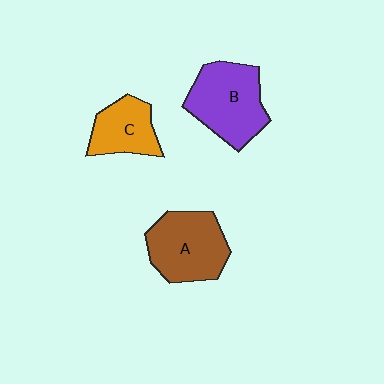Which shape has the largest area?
Shape B (purple).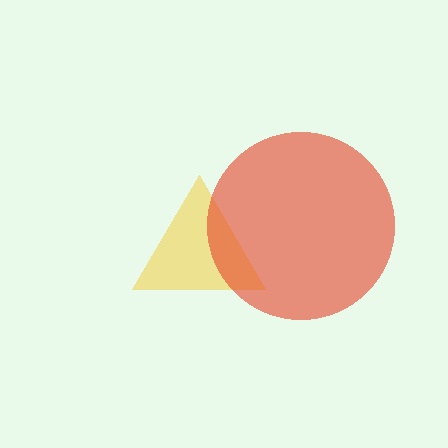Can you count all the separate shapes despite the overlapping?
Yes, there are 2 separate shapes.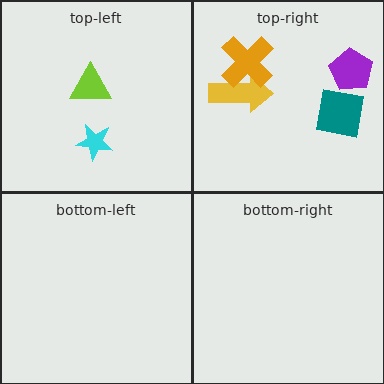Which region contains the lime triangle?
The top-left region.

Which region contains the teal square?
The top-right region.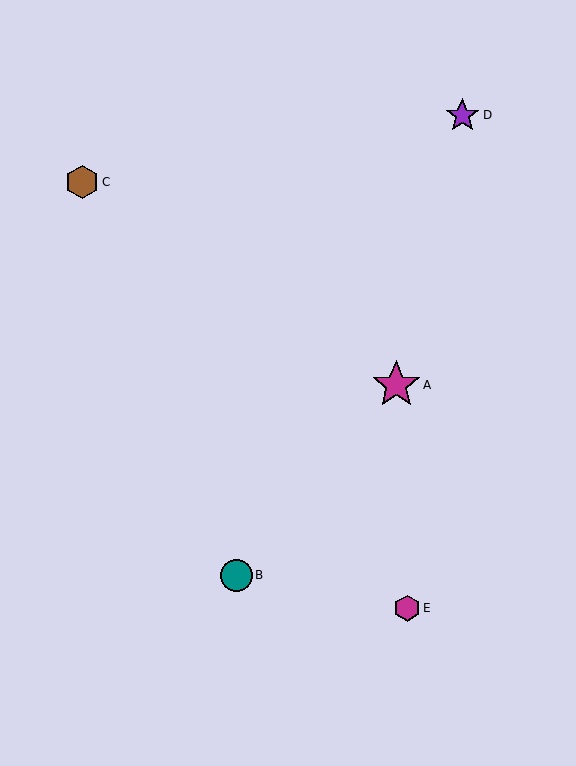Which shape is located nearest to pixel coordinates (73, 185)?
The brown hexagon (labeled C) at (82, 182) is nearest to that location.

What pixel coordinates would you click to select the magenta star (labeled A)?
Click at (396, 385) to select the magenta star A.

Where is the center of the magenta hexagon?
The center of the magenta hexagon is at (407, 608).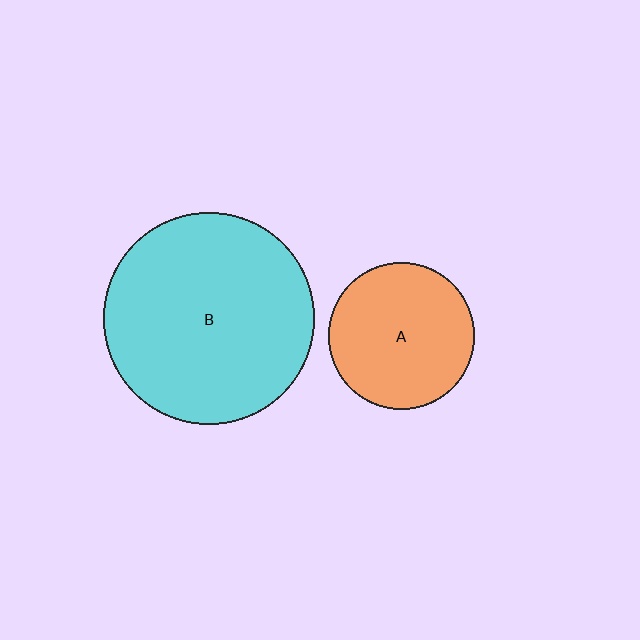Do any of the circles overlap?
No, none of the circles overlap.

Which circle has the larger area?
Circle B (cyan).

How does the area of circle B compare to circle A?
Approximately 2.1 times.